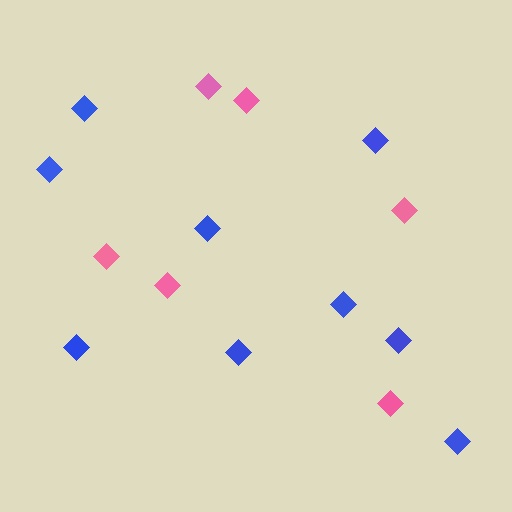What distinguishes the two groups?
There are 2 groups: one group of pink diamonds (6) and one group of blue diamonds (9).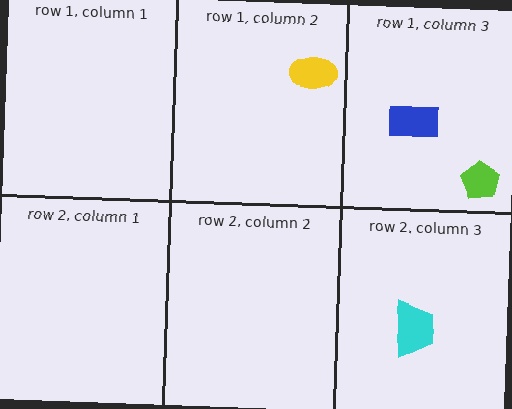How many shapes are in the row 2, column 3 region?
1.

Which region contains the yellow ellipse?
The row 1, column 2 region.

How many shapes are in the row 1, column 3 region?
2.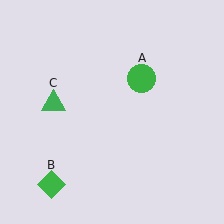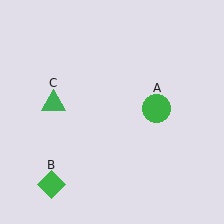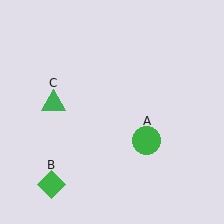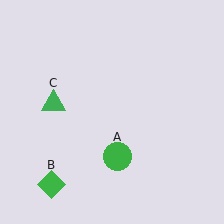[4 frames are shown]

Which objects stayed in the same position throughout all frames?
Green diamond (object B) and green triangle (object C) remained stationary.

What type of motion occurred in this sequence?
The green circle (object A) rotated clockwise around the center of the scene.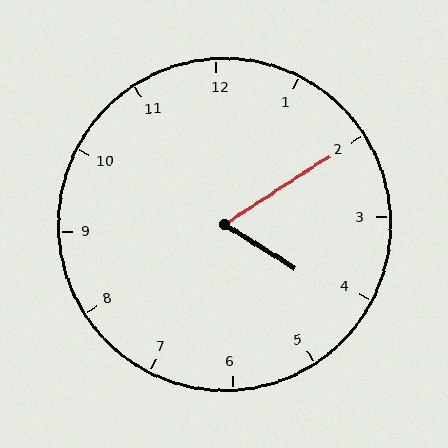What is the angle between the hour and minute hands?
Approximately 65 degrees.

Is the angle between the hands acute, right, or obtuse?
It is acute.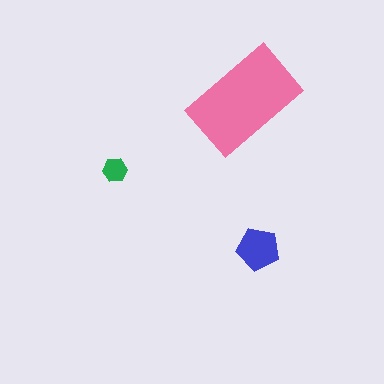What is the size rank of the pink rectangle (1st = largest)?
1st.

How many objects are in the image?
There are 3 objects in the image.